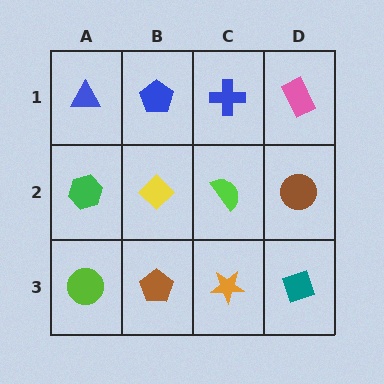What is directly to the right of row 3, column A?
A brown pentagon.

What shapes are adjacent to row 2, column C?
A blue cross (row 1, column C), an orange star (row 3, column C), a yellow diamond (row 2, column B), a brown circle (row 2, column D).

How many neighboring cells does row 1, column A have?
2.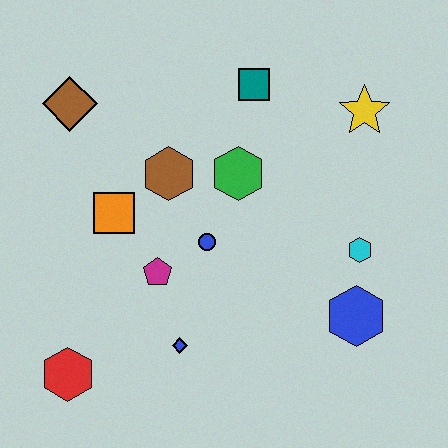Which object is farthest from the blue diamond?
The yellow star is farthest from the blue diamond.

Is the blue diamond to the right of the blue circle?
No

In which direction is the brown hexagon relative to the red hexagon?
The brown hexagon is above the red hexagon.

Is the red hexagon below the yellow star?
Yes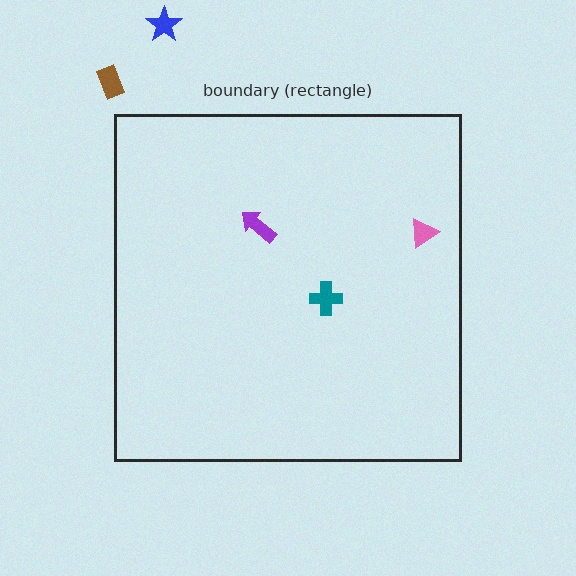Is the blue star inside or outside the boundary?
Outside.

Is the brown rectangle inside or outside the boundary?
Outside.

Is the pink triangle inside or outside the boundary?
Inside.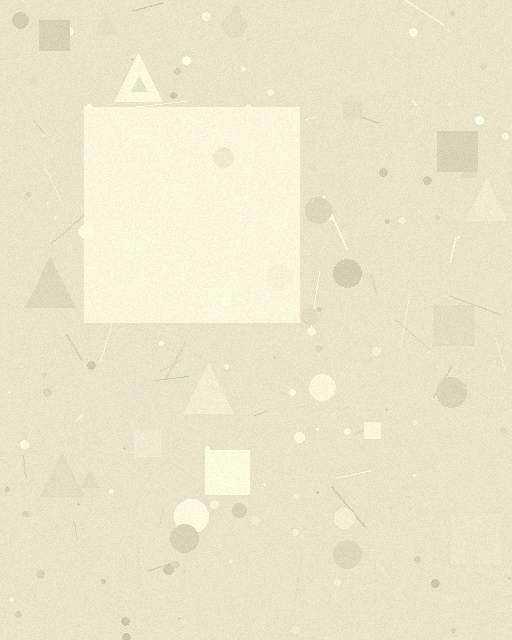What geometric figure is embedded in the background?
A square is embedded in the background.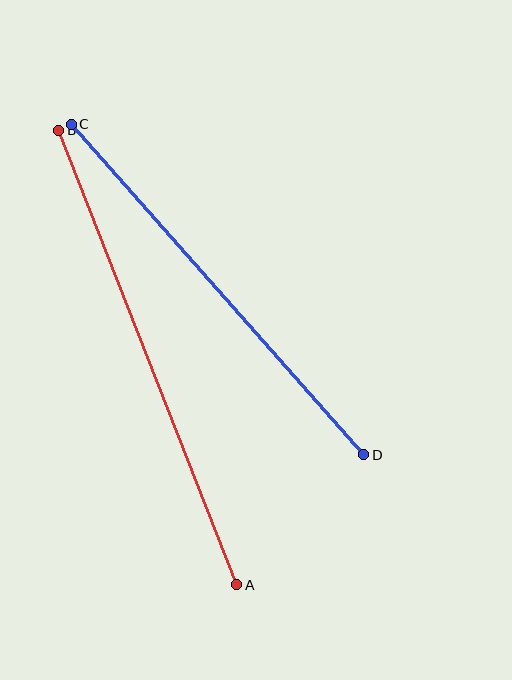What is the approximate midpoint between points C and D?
The midpoint is at approximately (217, 290) pixels.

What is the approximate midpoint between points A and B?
The midpoint is at approximately (148, 358) pixels.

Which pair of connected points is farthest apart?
Points A and B are farthest apart.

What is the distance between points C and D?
The distance is approximately 441 pixels.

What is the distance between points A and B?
The distance is approximately 488 pixels.